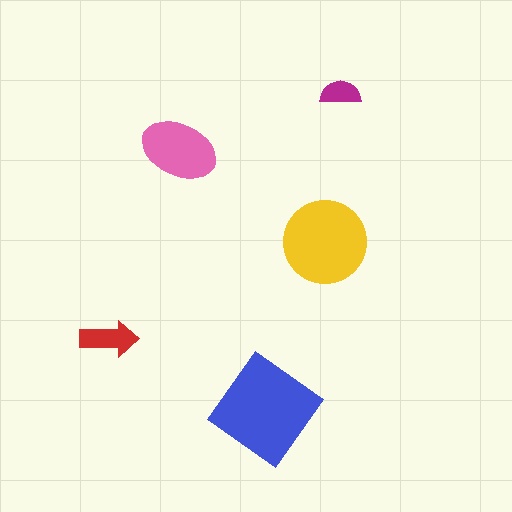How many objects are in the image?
There are 5 objects in the image.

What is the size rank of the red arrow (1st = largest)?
4th.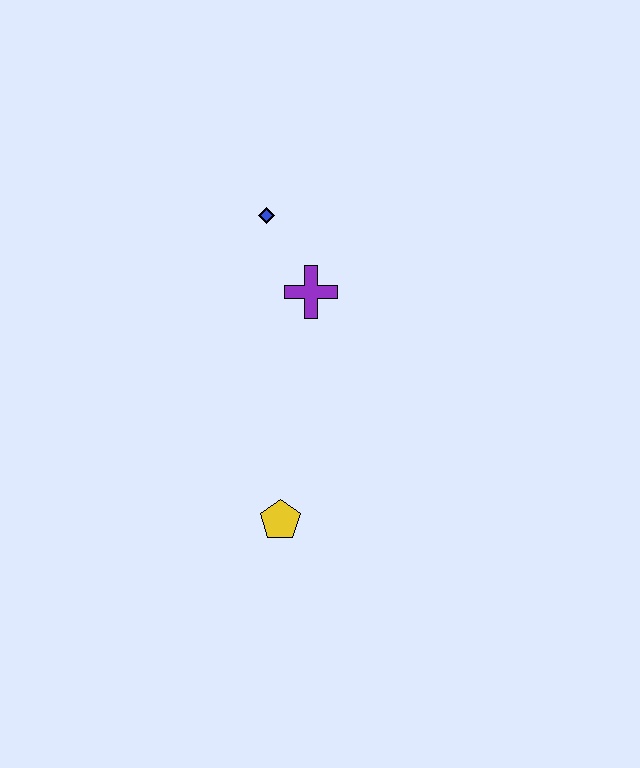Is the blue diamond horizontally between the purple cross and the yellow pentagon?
No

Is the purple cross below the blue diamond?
Yes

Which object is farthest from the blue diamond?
The yellow pentagon is farthest from the blue diamond.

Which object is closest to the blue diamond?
The purple cross is closest to the blue diamond.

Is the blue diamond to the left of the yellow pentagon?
Yes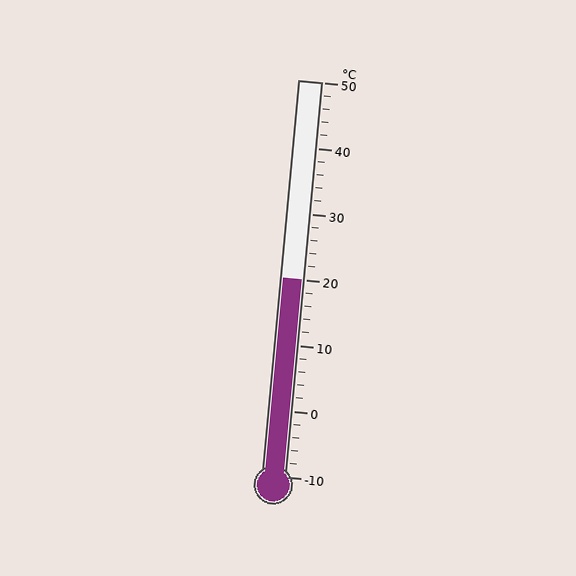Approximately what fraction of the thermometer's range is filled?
The thermometer is filled to approximately 50% of its range.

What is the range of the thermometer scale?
The thermometer scale ranges from -10°C to 50°C.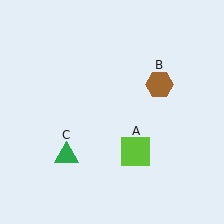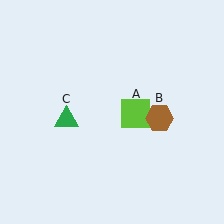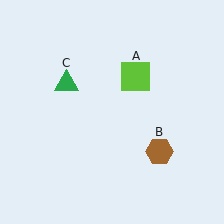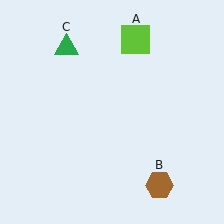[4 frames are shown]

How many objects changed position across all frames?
3 objects changed position: lime square (object A), brown hexagon (object B), green triangle (object C).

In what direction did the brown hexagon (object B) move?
The brown hexagon (object B) moved down.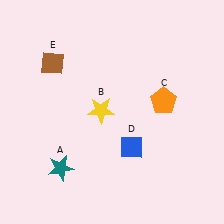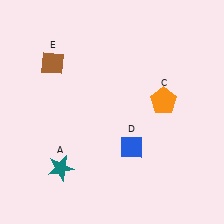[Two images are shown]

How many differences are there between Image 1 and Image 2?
There is 1 difference between the two images.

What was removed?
The yellow star (B) was removed in Image 2.